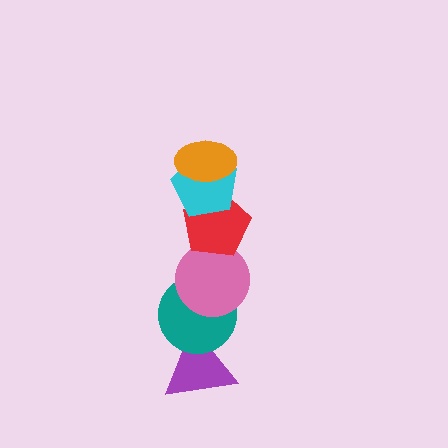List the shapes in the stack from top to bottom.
From top to bottom: the orange ellipse, the cyan pentagon, the red pentagon, the pink circle, the teal circle, the purple triangle.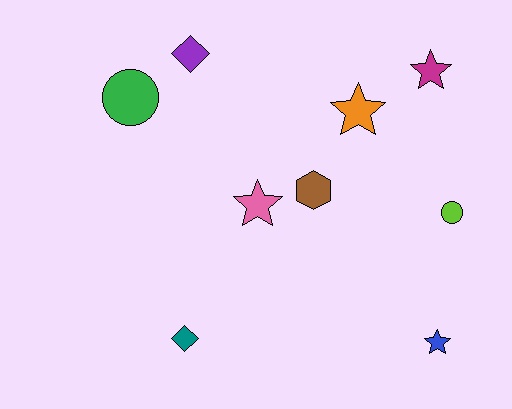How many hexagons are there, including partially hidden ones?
There is 1 hexagon.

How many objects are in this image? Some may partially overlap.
There are 9 objects.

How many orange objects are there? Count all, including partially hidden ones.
There is 1 orange object.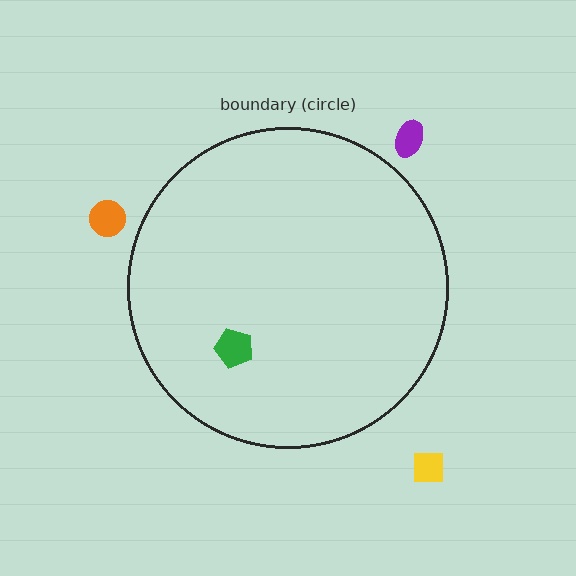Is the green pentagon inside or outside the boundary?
Inside.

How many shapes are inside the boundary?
1 inside, 3 outside.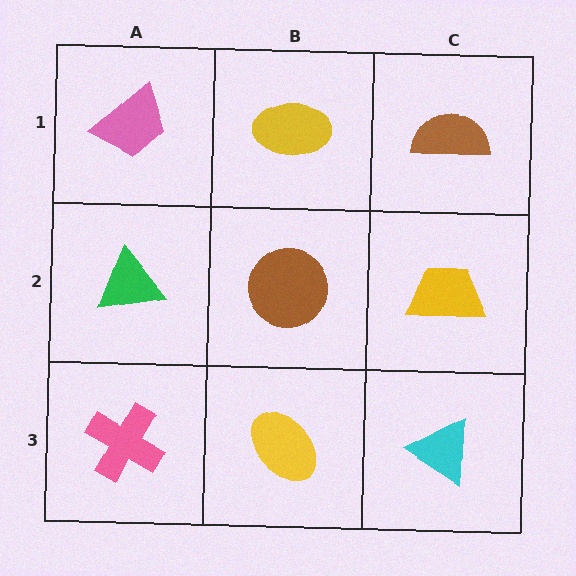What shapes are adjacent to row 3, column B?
A brown circle (row 2, column B), a pink cross (row 3, column A), a cyan triangle (row 3, column C).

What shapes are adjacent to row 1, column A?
A green triangle (row 2, column A), a yellow ellipse (row 1, column B).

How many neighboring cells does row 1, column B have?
3.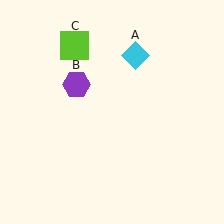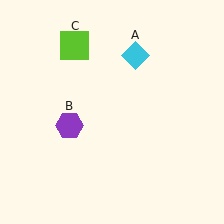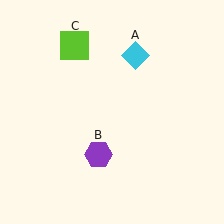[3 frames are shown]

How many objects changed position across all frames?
1 object changed position: purple hexagon (object B).